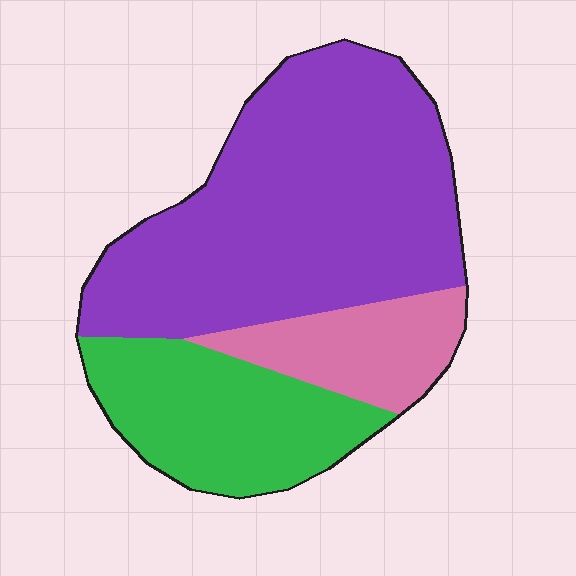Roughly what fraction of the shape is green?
Green takes up about one quarter (1/4) of the shape.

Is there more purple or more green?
Purple.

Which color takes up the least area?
Pink, at roughly 15%.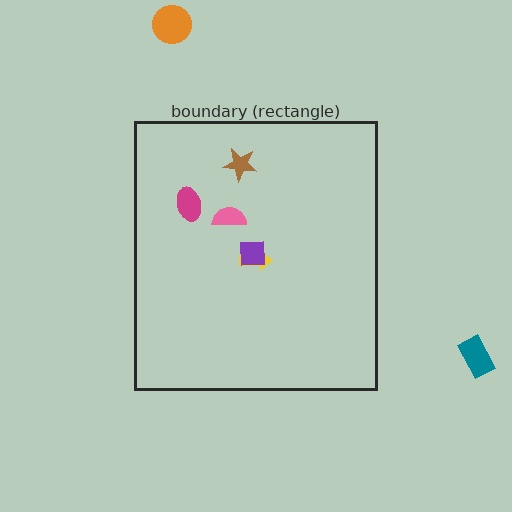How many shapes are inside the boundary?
5 inside, 2 outside.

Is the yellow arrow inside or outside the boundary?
Inside.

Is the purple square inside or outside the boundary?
Inside.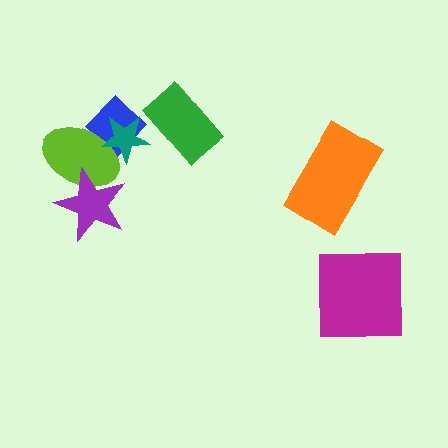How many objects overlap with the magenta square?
0 objects overlap with the magenta square.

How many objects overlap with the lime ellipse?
3 objects overlap with the lime ellipse.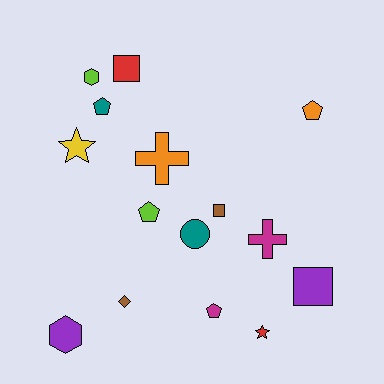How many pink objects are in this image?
There are no pink objects.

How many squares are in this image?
There are 3 squares.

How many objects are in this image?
There are 15 objects.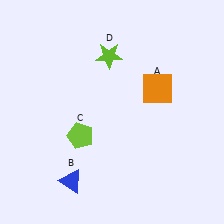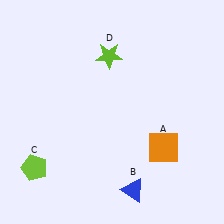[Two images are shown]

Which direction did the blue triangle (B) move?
The blue triangle (B) moved right.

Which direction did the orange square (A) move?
The orange square (A) moved down.